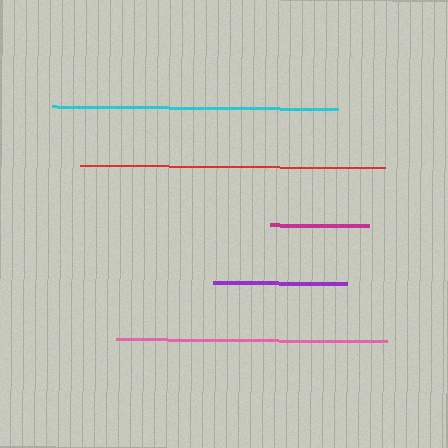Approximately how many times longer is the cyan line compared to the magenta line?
The cyan line is approximately 2.9 times the length of the magenta line.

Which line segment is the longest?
The red line is the longest at approximately 305 pixels.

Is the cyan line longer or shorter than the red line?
The red line is longer than the cyan line.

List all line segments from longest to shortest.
From longest to shortest: red, cyan, pink, purple, magenta.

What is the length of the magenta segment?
The magenta segment is approximately 99 pixels long.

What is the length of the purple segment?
The purple segment is approximately 134 pixels long.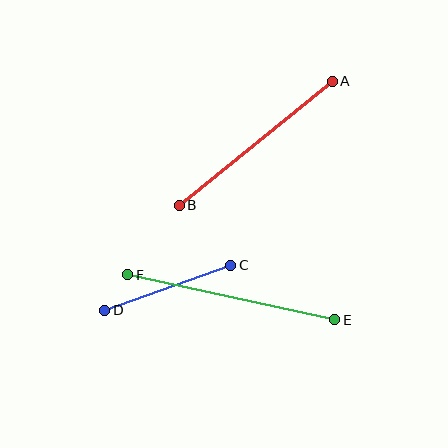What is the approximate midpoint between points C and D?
The midpoint is at approximately (168, 288) pixels.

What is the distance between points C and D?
The distance is approximately 134 pixels.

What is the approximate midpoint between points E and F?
The midpoint is at approximately (231, 297) pixels.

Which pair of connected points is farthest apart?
Points E and F are farthest apart.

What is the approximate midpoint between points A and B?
The midpoint is at approximately (256, 143) pixels.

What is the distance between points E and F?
The distance is approximately 212 pixels.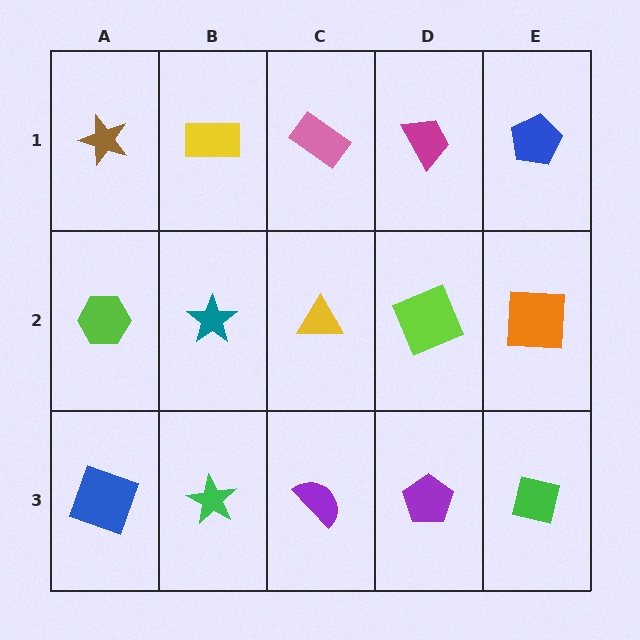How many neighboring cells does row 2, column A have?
3.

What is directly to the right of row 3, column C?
A purple pentagon.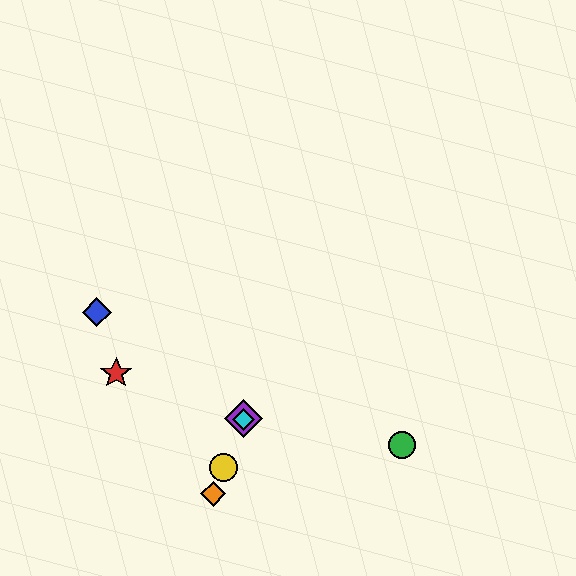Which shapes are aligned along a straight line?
The yellow circle, the purple diamond, the orange diamond, the cyan diamond are aligned along a straight line.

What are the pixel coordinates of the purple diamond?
The purple diamond is at (244, 419).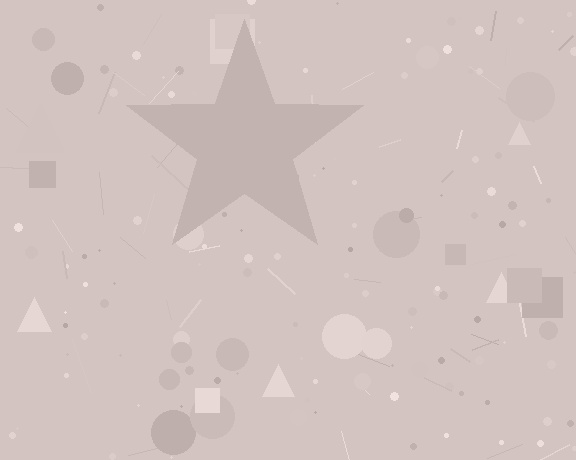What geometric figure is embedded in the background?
A star is embedded in the background.